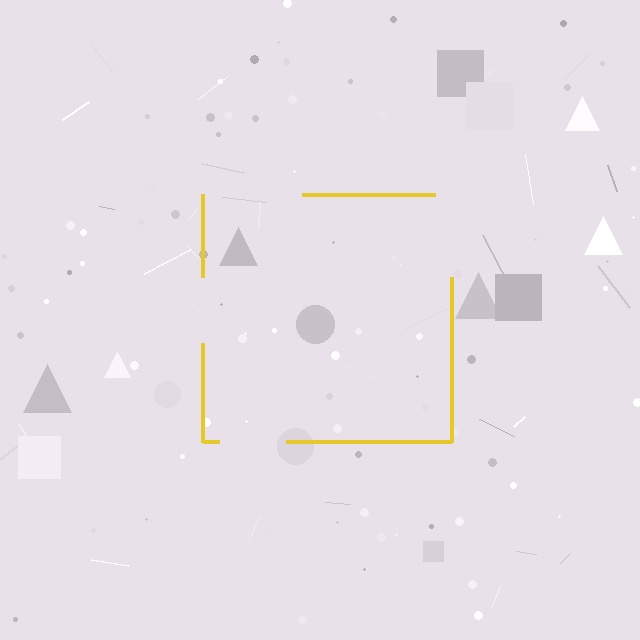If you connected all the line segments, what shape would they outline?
They would outline a square.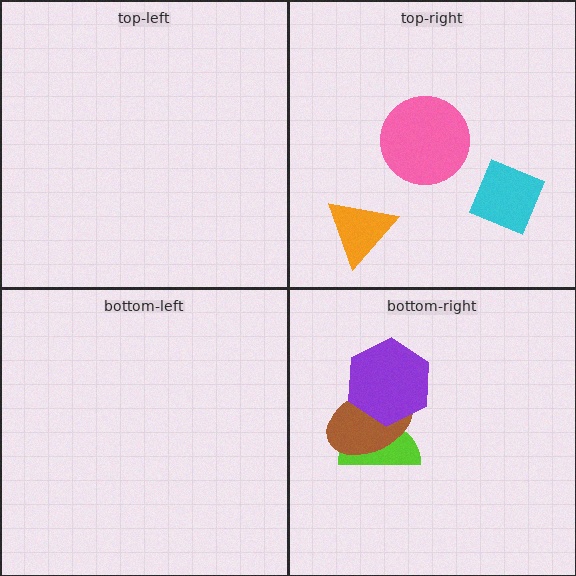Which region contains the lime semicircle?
The bottom-right region.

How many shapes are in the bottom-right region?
3.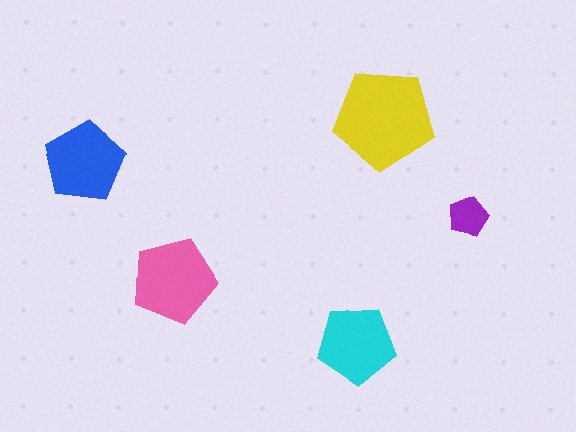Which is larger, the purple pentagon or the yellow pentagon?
The yellow one.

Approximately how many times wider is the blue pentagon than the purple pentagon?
About 2 times wider.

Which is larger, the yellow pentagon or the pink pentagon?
The yellow one.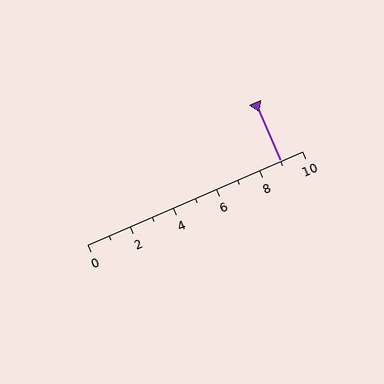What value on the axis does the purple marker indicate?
The marker indicates approximately 9.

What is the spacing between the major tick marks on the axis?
The major ticks are spaced 2 apart.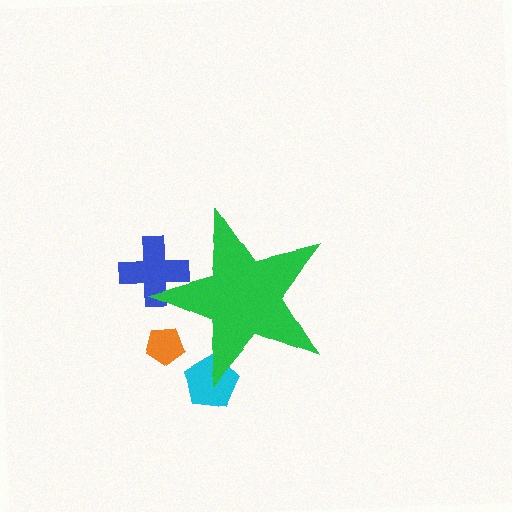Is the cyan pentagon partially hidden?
Yes, the cyan pentagon is partially hidden behind the green star.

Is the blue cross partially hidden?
Yes, the blue cross is partially hidden behind the green star.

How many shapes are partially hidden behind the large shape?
3 shapes are partially hidden.